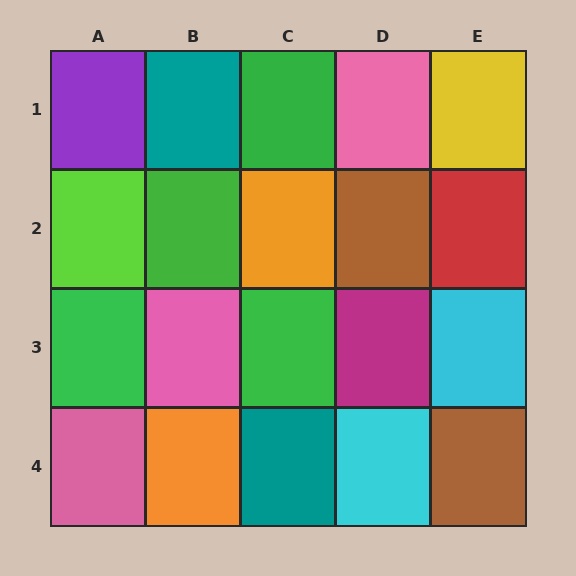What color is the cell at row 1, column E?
Yellow.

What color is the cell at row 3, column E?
Cyan.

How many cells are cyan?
2 cells are cyan.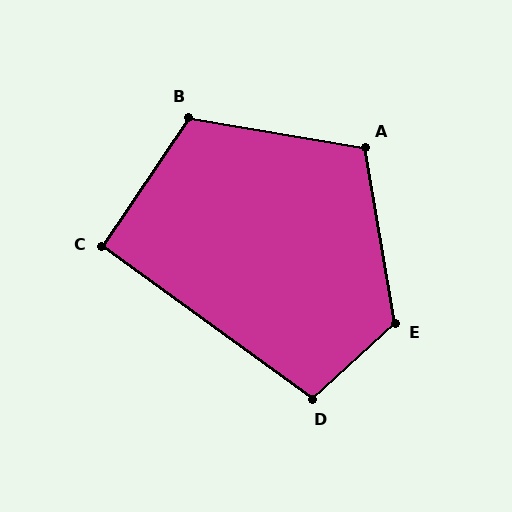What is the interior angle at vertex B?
Approximately 114 degrees (obtuse).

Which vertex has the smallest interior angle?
C, at approximately 92 degrees.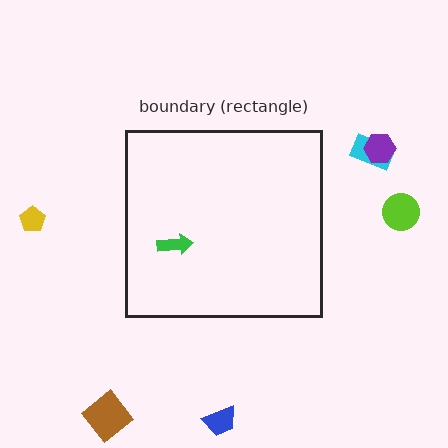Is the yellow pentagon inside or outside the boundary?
Outside.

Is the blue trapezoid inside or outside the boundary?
Outside.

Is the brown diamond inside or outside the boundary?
Outside.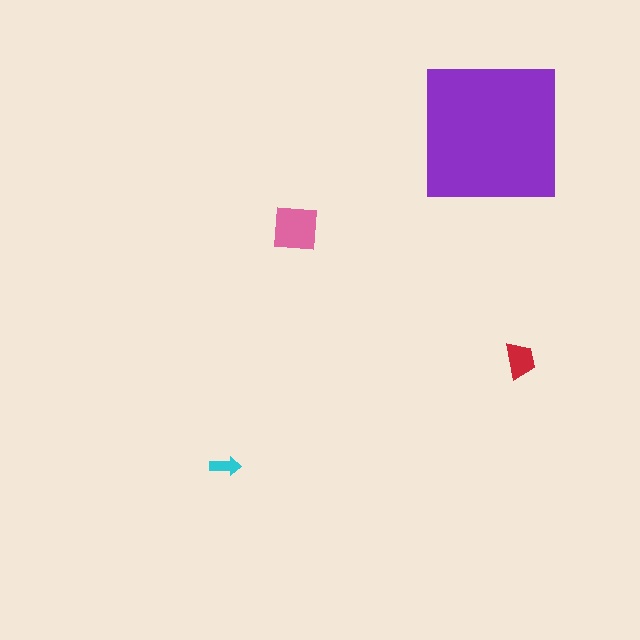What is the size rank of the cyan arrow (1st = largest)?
4th.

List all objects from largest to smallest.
The purple square, the pink square, the red trapezoid, the cyan arrow.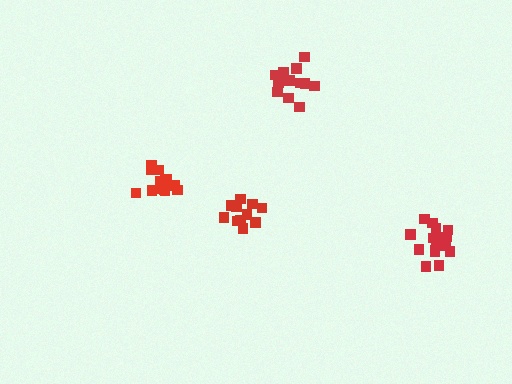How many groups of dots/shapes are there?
There are 4 groups.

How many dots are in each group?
Group 1: 12 dots, Group 2: 16 dots, Group 3: 14 dots, Group 4: 11 dots (53 total).